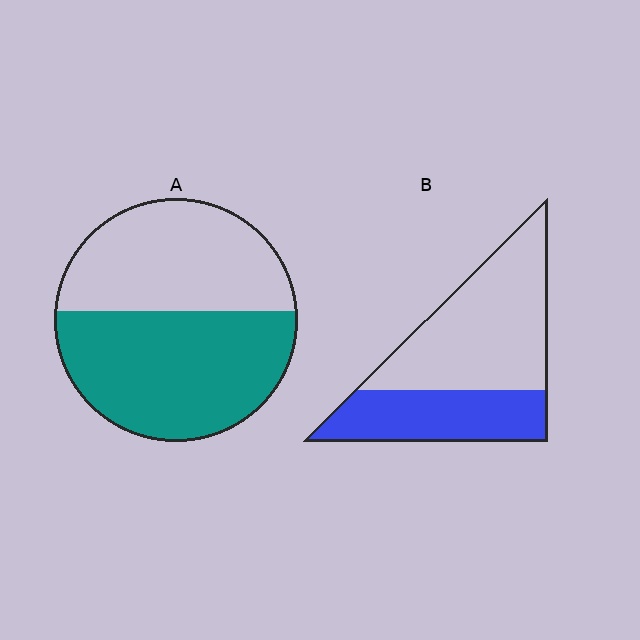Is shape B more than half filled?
No.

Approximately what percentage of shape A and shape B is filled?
A is approximately 55% and B is approximately 40%.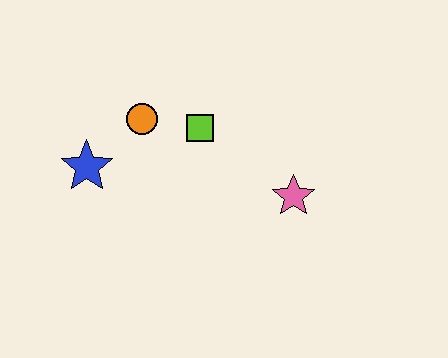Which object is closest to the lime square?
The orange circle is closest to the lime square.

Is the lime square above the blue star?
Yes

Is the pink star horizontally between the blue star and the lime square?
No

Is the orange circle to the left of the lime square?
Yes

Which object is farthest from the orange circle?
The pink star is farthest from the orange circle.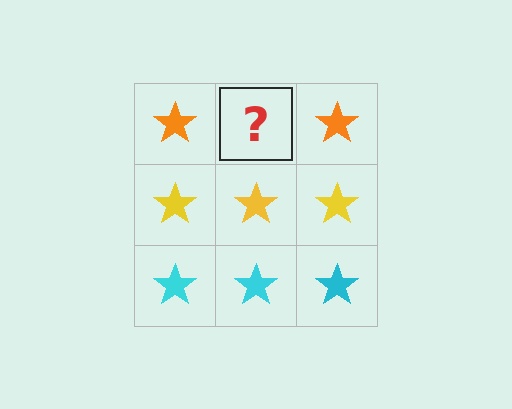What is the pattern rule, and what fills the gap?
The rule is that each row has a consistent color. The gap should be filled with an orange star.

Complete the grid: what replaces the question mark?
The question mark should be replaced with an orange star.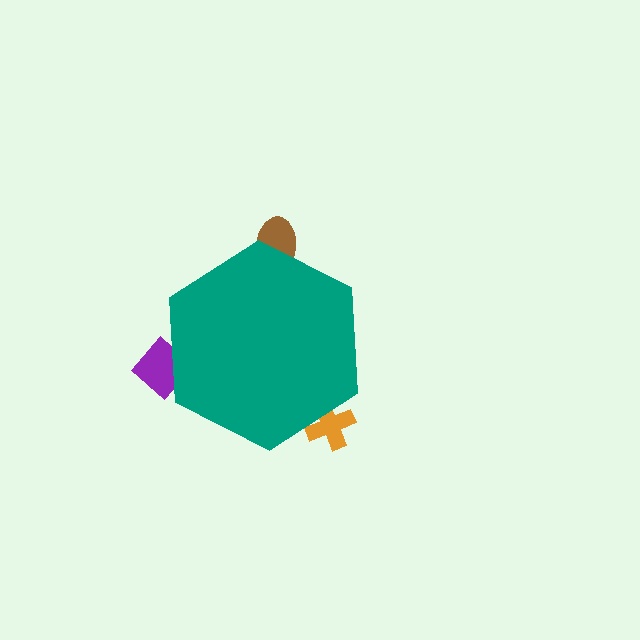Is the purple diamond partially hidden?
Yes, the purple diamond is partially hidden behind the teal hexagon.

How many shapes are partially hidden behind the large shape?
3 shapes are partially hidden.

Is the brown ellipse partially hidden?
Yes, the brown ellipse is partially hidden behind the teal hexagon.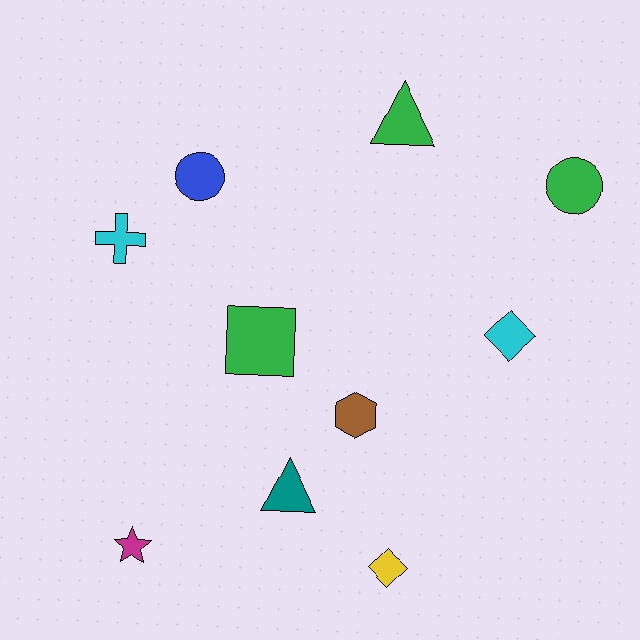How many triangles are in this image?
There are 2 triangles.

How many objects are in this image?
There are 10 objects.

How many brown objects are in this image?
There is 1 brown object.